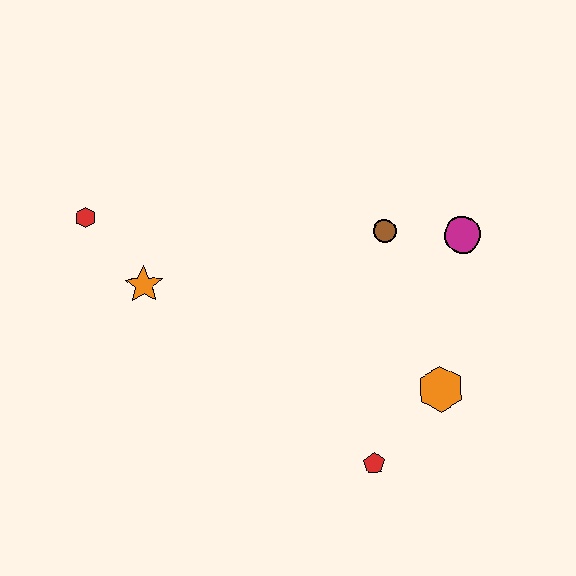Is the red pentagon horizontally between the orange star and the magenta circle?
Yes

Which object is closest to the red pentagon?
The orange hexagon is closest to the red pentagon.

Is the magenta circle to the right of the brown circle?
Yes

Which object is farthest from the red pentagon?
The red hexagon is farthest from the red pentagon.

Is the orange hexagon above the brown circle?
No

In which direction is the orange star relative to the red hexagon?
The orange star is below the red hexagon.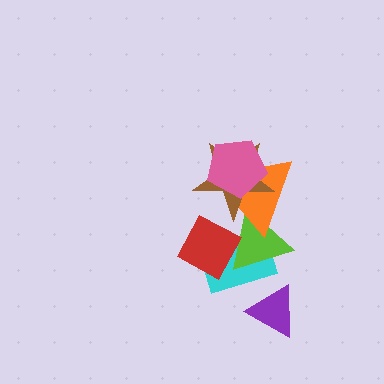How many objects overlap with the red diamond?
2 objects overlap with the red diamond.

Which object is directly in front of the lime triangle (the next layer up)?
The orange triangle is directly in front of the lime triangle.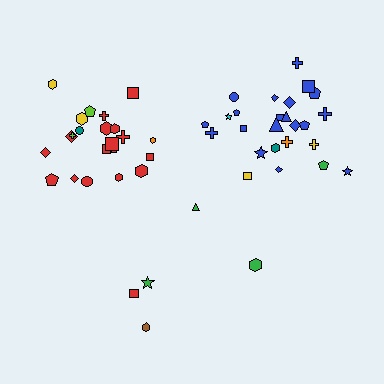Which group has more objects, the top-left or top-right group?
The top-right group.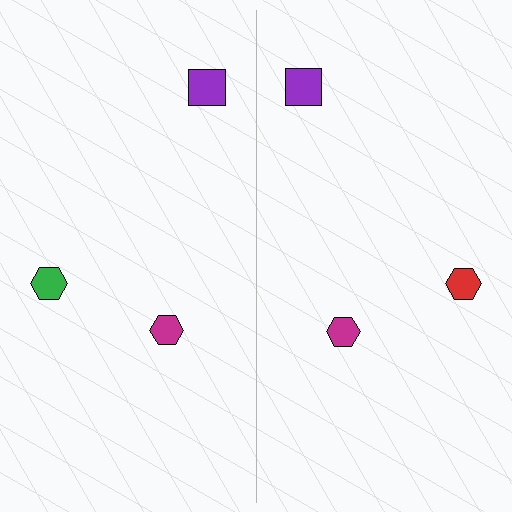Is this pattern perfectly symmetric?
No, the pattern is not perfectly symmetric. The red hexagon on the right side breaks the symmetry — its mirror counterpart is green.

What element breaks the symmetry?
The red hexagon on the right side breaks the symmetry — its mirror counterpart is green.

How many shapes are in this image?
There are 6 shapes in this image.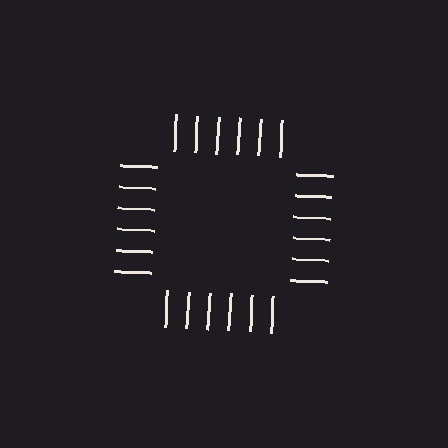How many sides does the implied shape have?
4 sides — the line-ends trace a square.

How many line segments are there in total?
24 — 6 along each of the 4 edges.